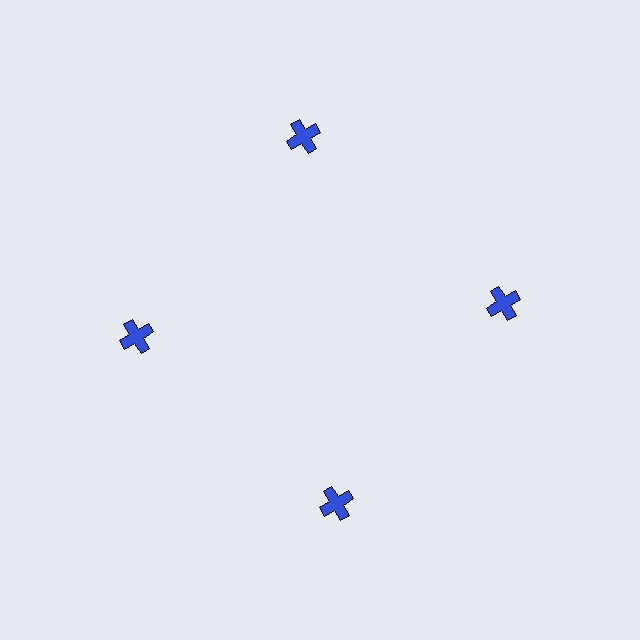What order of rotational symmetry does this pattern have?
This pattern has 4-fold rotational symmetry.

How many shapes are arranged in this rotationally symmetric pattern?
There are 4 shapes, arranged in 4 groups of 1.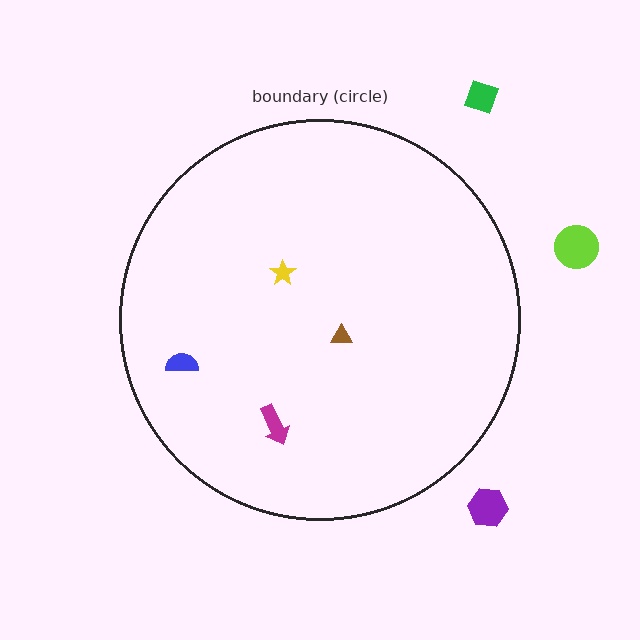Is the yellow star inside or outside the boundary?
Inside.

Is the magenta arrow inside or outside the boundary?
Inside.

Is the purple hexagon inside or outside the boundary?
Outside.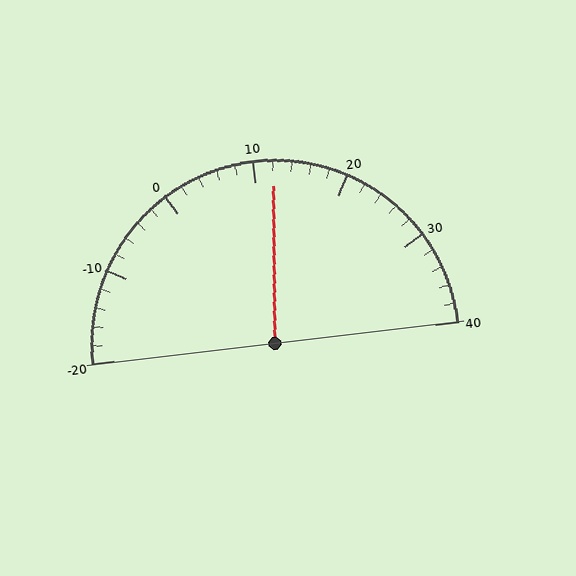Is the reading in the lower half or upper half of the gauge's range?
The reading is in the upper half of the range (-20 to 40).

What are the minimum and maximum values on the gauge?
The gauge ranges from -20 to 40.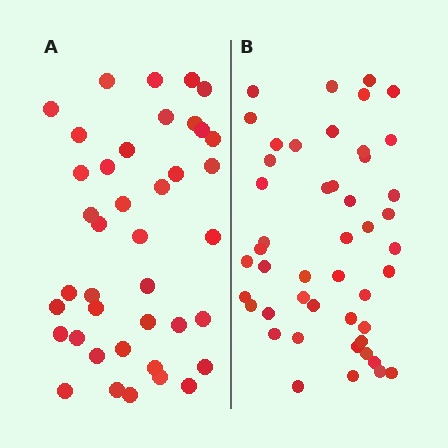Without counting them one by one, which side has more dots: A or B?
Region B (the right region) has more dots.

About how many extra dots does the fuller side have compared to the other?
Region B has roughly 8 or so more dots than region A.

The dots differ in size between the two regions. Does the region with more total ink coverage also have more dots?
No. Region A has more total ink coverage because its dots are larger, but region B actually contains more individual dots. Total area can be misleading — the number of items is what matters here.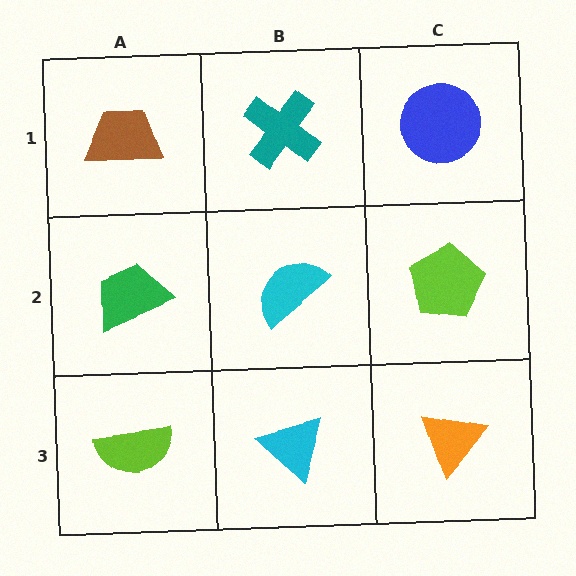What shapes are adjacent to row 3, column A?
A green trapezoid (row 2, column A), a cyan triangle (row 3, column B).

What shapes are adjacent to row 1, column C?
A lime pentagon (row 2, column C), a teal cross (row 1, column B).